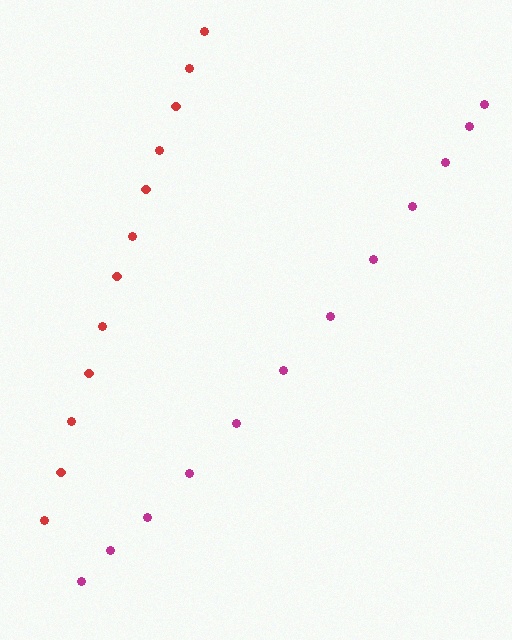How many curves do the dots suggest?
There are 2 distinct paths.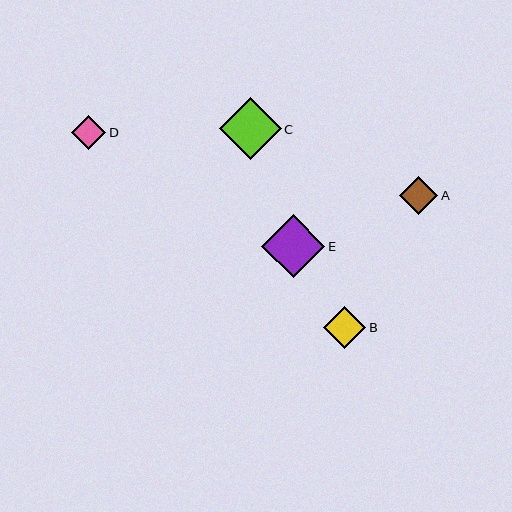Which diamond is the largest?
Diamond E is the largest with a size of approximately 63 pixels.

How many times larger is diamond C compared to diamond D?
Diamond C is approximately 1.8 times the size of diamond D.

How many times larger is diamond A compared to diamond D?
Diamond A is approximately 1.1 times the size of diamond D.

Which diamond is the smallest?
Diamond D is the smallest with a size of approximately 34 pixels.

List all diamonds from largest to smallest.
From largest to smallest: E, C, B, A, D.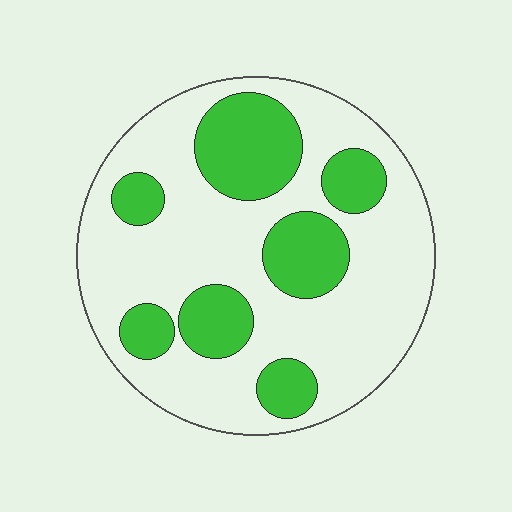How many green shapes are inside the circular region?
7.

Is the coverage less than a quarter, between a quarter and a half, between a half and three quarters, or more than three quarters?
Between a quarter and a half.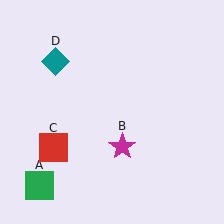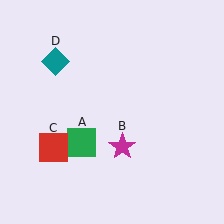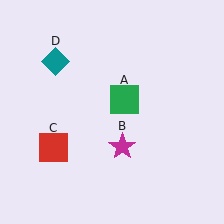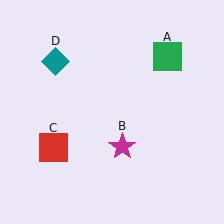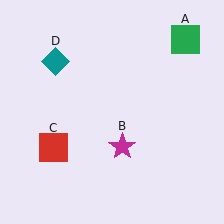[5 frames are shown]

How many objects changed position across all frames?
1 object changed position: green square (object A).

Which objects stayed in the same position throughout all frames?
Magenta star (object B) and red square (object C) and teal diamond (object D) remained stationary.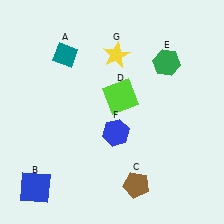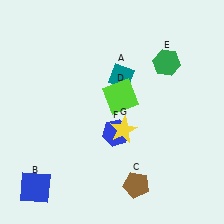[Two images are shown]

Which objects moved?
The objects that moved are: the teal diamond (A), the yellow star (G).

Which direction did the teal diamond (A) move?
The teal diamond (A) moved right.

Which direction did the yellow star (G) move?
The yellow star (G) moved down.